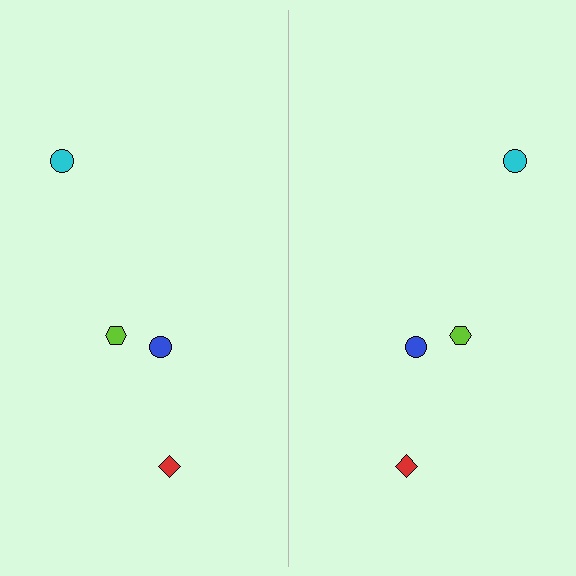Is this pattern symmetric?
Yes, this pattern has bilateral (reflection) symmetry.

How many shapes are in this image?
There are 8 shapes in this image.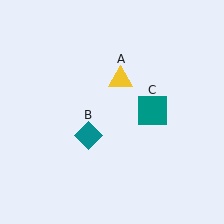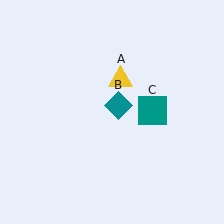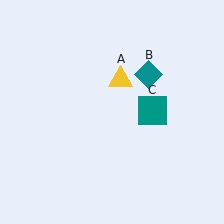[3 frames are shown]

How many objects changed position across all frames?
1 object changed position: teal diamond (object B).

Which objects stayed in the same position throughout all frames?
Yellow triangle (object A) and teal square (object C) remained stationary.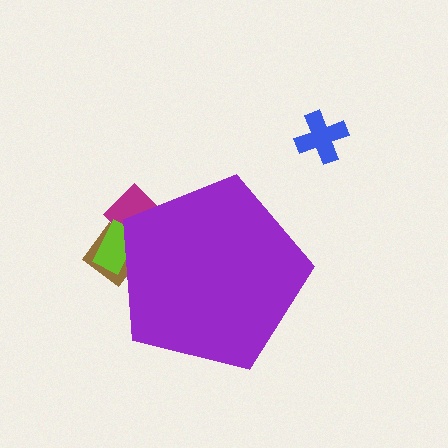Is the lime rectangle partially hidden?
Yes, the lime rectangle is partially hidden behind the purple pentagon.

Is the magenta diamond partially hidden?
Yes, the magenta diamond is partially hidden behind the purple pentagon.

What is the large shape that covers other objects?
A purple pentagon.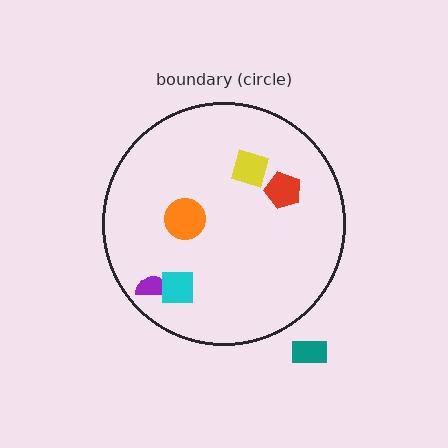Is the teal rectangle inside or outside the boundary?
Outside.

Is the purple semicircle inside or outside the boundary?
Inside.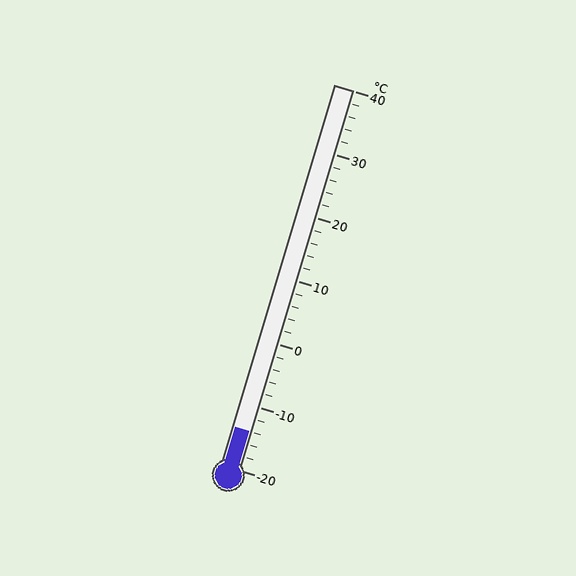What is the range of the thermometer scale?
The thermometer scale ranges from -20°C to 40°C.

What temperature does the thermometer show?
The thermometer shows approximately -14°C.